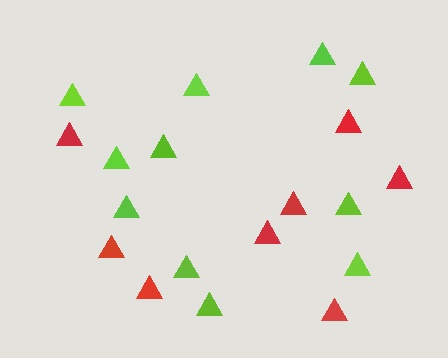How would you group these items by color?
There are 2 groups: one group of lime triangles (11) and one group of red triangles (8).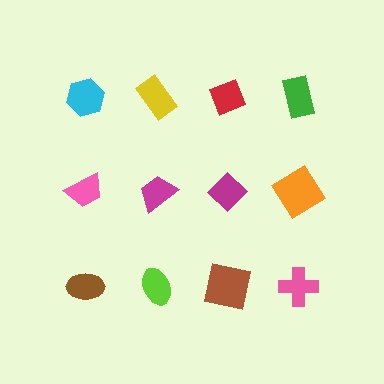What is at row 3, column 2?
A lime ellipse.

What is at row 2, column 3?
A magenta diamond.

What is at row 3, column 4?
A pink cross.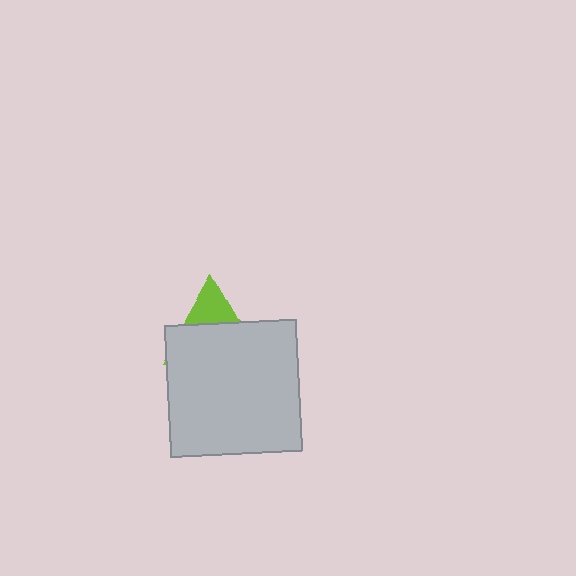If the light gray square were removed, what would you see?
You would see the complete lime triangle.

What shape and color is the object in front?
The object in front is a light gray square.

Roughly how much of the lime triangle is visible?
A small part of it is visible (roughly 31%).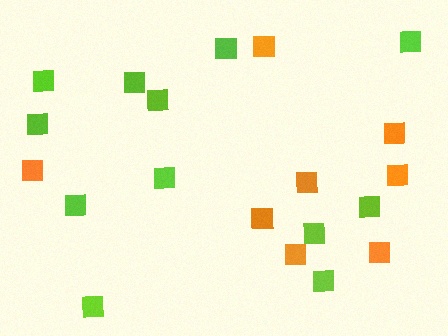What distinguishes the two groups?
There are 2 groups: one group of orange squares (8) and one group of lime squares (12).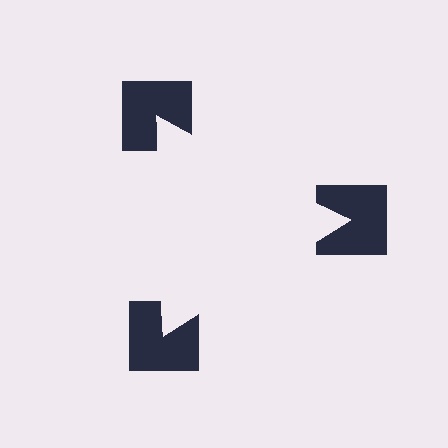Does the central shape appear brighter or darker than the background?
It typically appears slightly brighter than the background, even though no actual brightness change is drawn.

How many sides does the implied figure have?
3 sides.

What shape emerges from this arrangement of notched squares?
An illusory triangle — its edges are inferred from the aligned wedge cuts in the notched squares, not physically drawn.